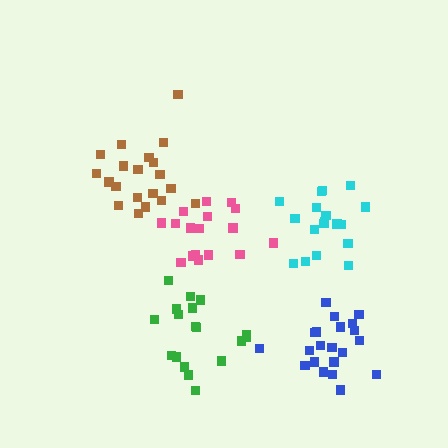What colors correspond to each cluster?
The clusters are colored: blue, pink, brown, green, cyan.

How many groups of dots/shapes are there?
There are 5 groups.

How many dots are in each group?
Group 1: 21 dots, Group 2: 17 dots, Group 3: 20 dots, Group 4: 18 dots, Group 5: 18 dots (94 total).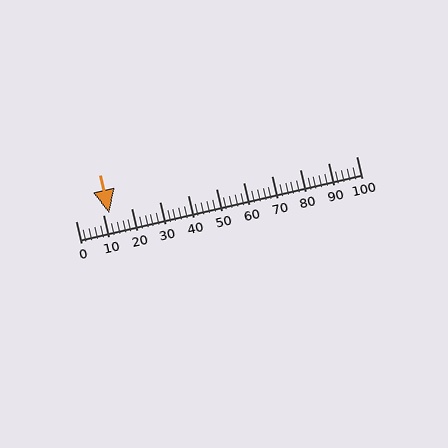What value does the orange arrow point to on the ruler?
The orange arrow points to approximately 12.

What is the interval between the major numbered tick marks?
The major tick marks are spaced 10 units apart.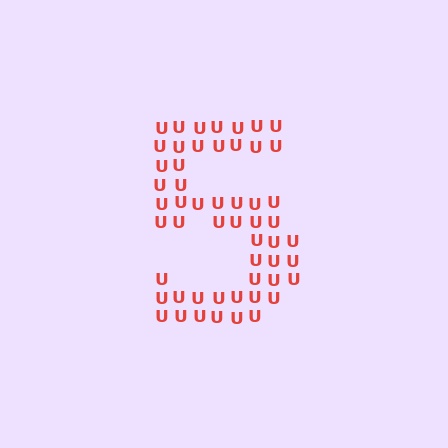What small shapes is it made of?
It is made of small letter U's.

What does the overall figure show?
The overall figure shows the digit 5.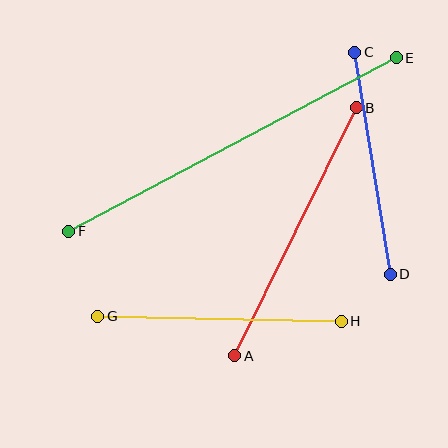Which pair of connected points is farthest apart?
Points E and F are farthest apart.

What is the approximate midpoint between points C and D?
The midpoint is at approximately (372, 163) pixels.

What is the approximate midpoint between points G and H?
The midpoint is at approximately (220, 319) pixels.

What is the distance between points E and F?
The distance is approximately 371 pixels.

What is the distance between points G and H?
The distance is approximately 244 pixels.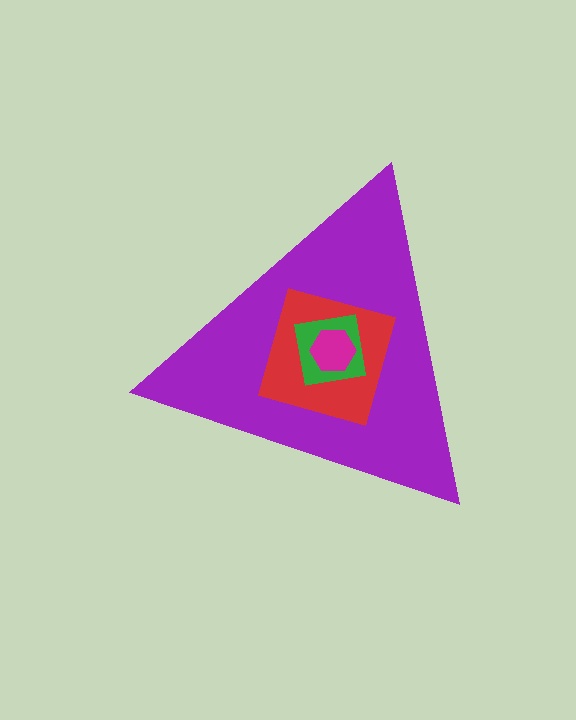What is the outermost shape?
The purple triangle.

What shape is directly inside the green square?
The magenta hexagon.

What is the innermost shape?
The magenta hexagon.